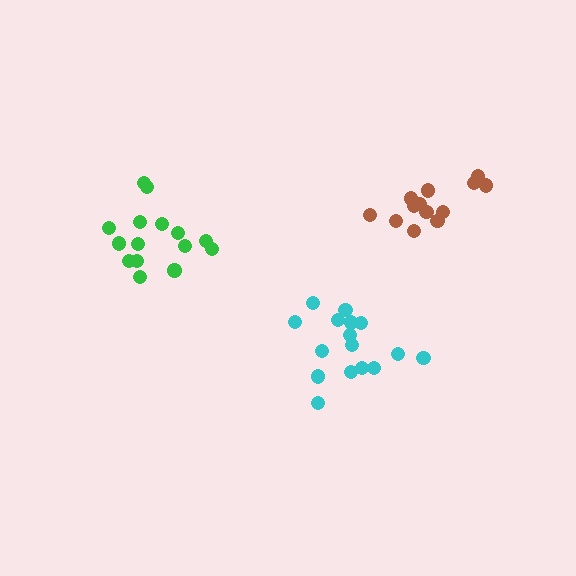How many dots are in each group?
Group 1: 15 dots, Group 2: 13 dots, Group 3: 16 dots (44 total).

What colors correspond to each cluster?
The clusters are colored: green, brown, cyan.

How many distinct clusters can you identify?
There are 3 distinct clusters.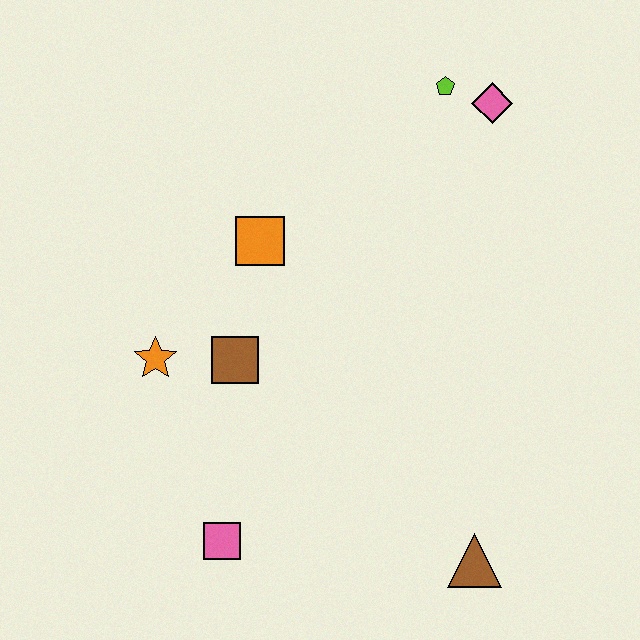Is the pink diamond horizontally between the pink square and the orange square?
No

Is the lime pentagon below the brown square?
No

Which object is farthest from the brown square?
The pink diamond is farthest from the brown square.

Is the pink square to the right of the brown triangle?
No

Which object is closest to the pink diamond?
The lime pentagon is closest to the pink diamond.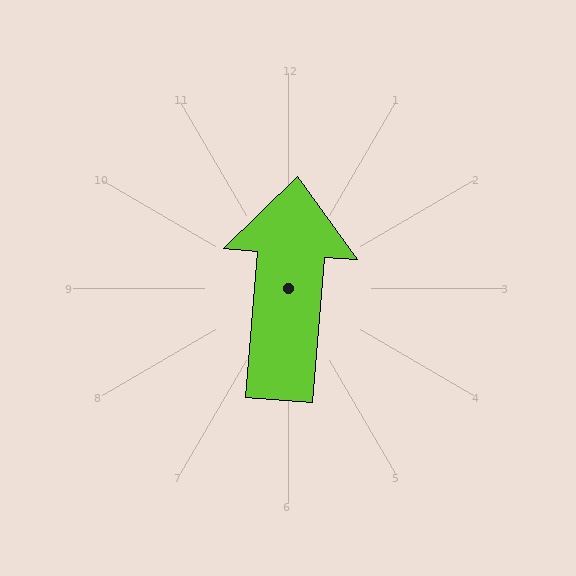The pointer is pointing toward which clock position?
Roughly 12 o'clock.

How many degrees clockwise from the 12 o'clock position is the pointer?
Approximately 5 degrees.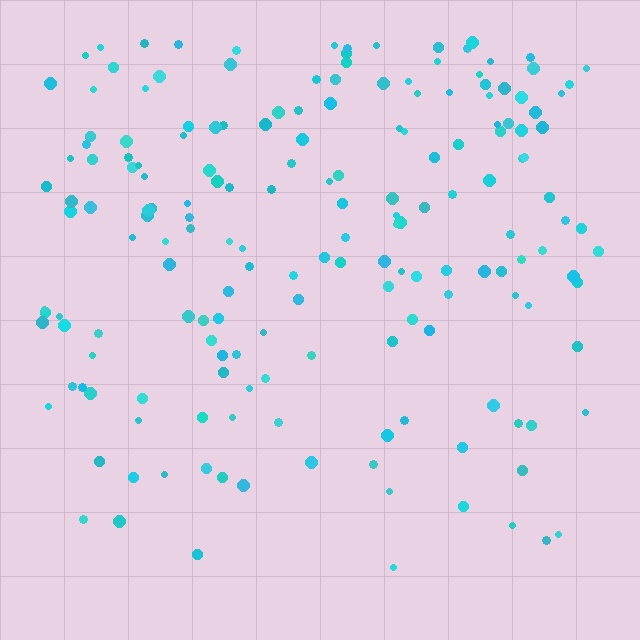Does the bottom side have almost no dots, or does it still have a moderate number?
Still a moderate number, just noticeably fewer than the top.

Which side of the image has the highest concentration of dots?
The top.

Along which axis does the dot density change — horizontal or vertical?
Vertical.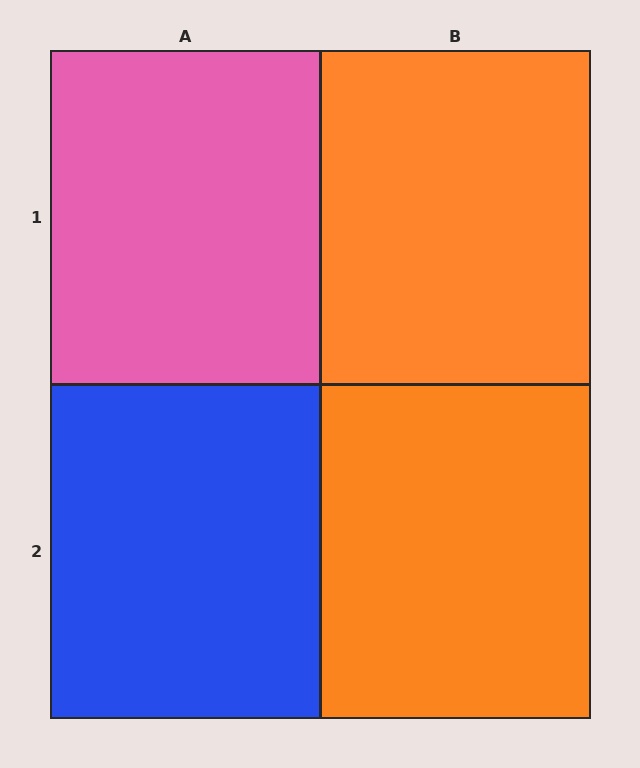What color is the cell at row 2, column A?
Blue.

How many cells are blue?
1 cell is blue.